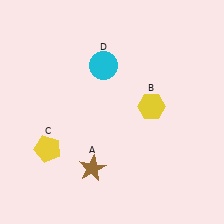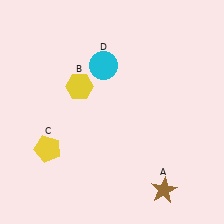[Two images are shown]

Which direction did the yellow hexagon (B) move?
The yellow hexagon (B) moved left.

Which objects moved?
The objects that moved are: the brown star (A), the yellow hexagon (B).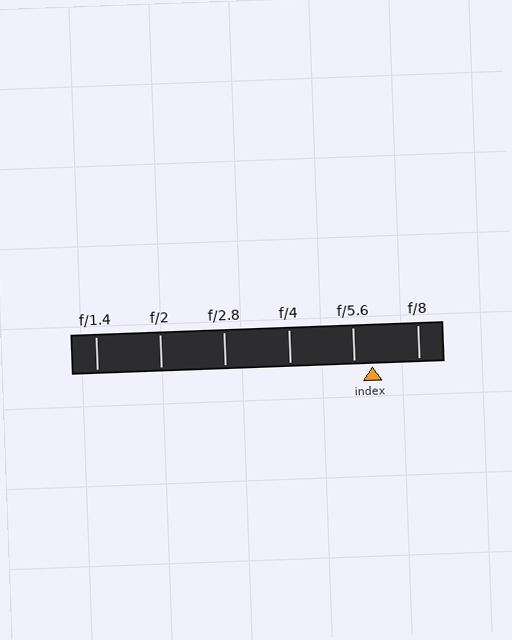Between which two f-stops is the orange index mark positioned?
The index mark is between f/5.6 and f/8.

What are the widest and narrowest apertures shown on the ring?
The widest aperture shown is f/1.4 and the narrowest is f/8.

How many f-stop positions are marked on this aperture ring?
There are 6 f-stop positions marked.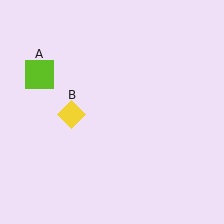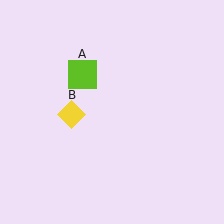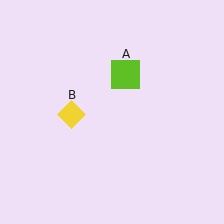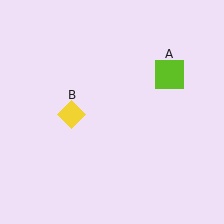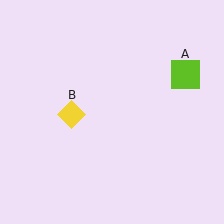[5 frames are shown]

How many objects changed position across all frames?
1 object changed position: lime square (object A).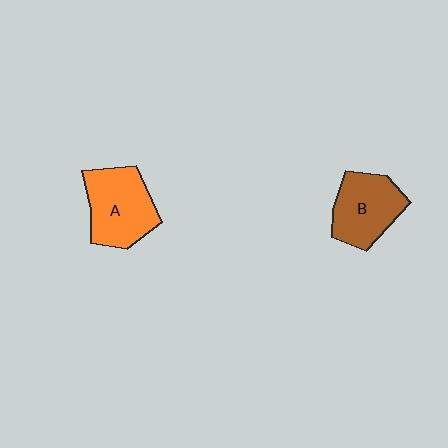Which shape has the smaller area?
Shape B (brown).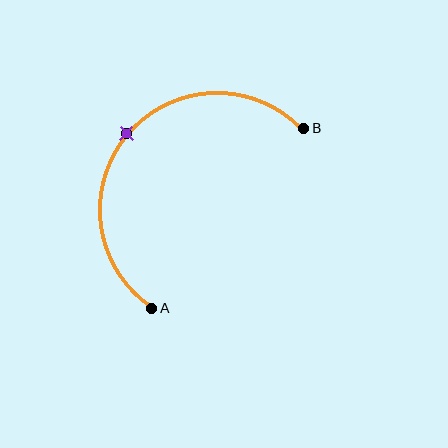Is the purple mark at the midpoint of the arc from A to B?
Yes. The purple mark lies on the arc at equal arc-length from both A and B — it is the arc midpoint.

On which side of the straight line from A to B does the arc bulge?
The arc bulges above and to the left of the straight line connecting A and B.